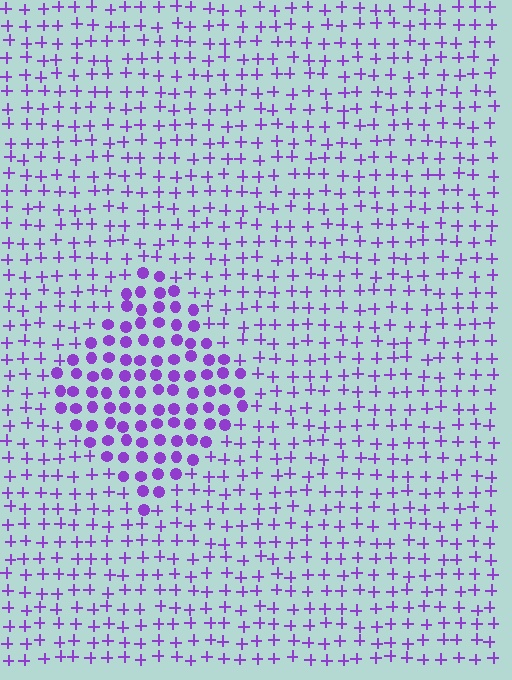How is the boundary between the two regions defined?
The boundary is defined by a change in element shape: circles inside vs. plus signs outside. All elements share the same color and spacing.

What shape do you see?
I see a diamond.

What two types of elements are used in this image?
The image uses circles inside the diamond region and plus signs outside it.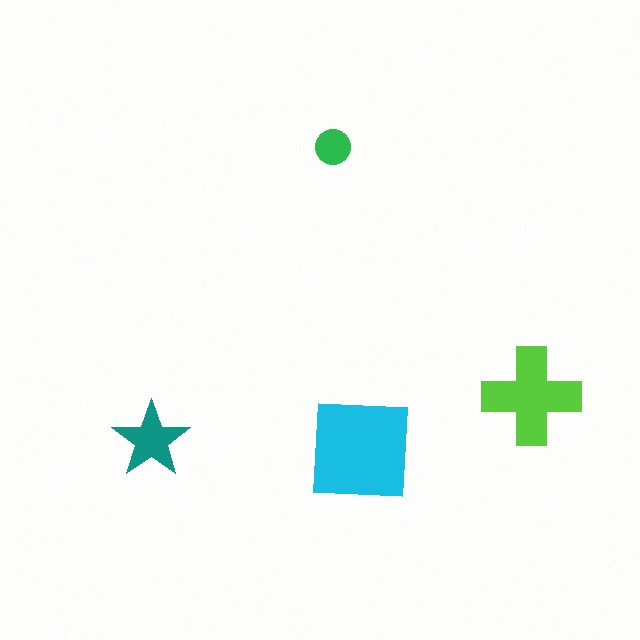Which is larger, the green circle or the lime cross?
The lime cross.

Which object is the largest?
The cyan square.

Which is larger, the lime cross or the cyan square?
The cyan square.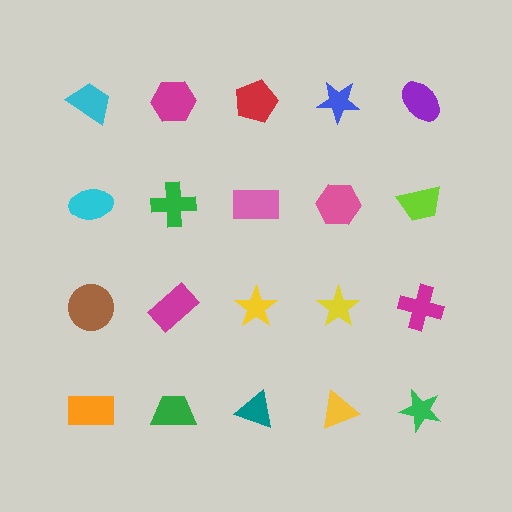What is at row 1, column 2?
A magenta hexagon.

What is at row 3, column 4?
A yellow star.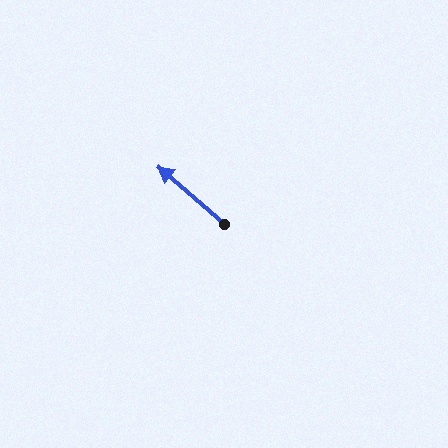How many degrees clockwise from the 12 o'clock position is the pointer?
Approximately 311 degrees.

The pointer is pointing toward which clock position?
Roughly 10 o'clock.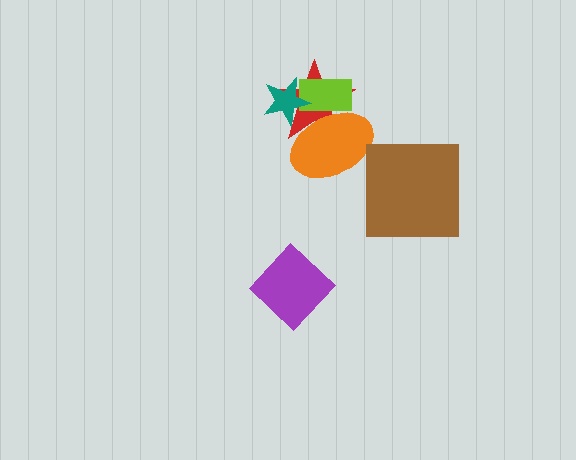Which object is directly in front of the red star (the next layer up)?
The lime rectangle is directly in front of the red star.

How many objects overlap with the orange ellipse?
2 objects overlap with the orange ellipse.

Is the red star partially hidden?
Yes, it is partially covered by another shape.